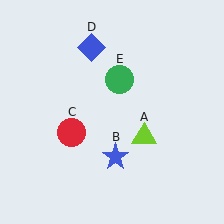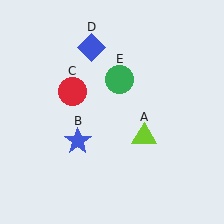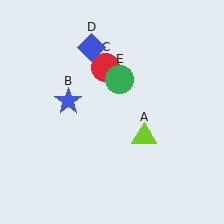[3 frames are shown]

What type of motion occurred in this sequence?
The blue star (object B), red circle (object C) rotated clockwise around the center of the scene.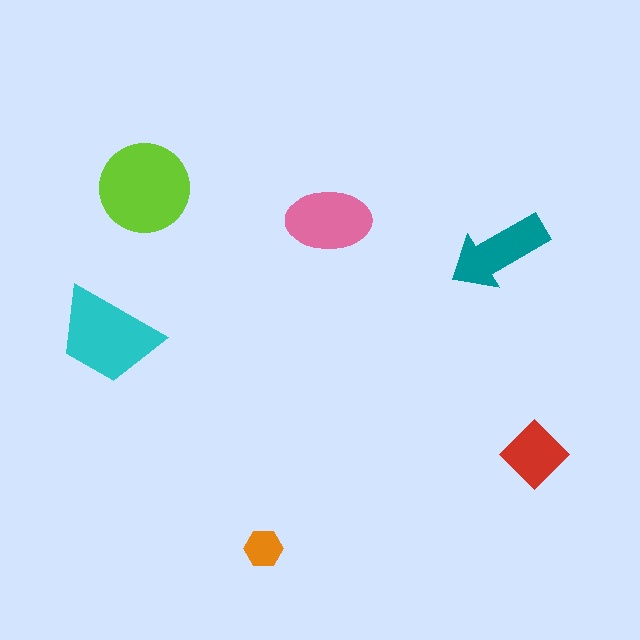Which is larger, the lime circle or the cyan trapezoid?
The lime circle.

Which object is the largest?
The lime circle.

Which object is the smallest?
The orange hexagon.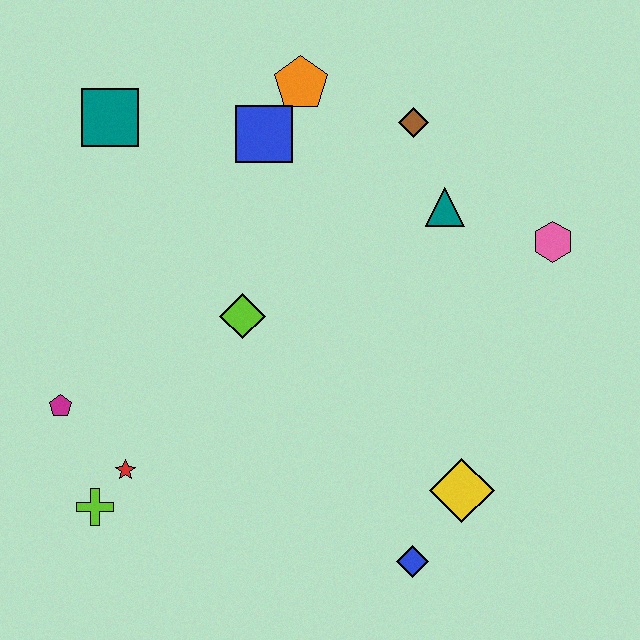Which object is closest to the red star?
The lime cross is closest to the red star.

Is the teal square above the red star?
Yes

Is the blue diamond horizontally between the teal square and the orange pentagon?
No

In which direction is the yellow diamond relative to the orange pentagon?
The yellow diamond is below the orange pentagon.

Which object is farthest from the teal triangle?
The lime cross is farthest from the teal triangle.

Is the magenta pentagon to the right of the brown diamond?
No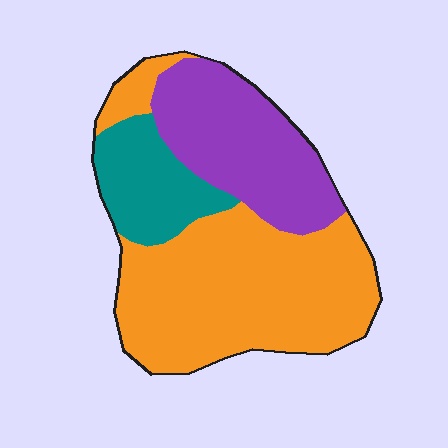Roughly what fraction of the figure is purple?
Purple takes up between a sixth and a third of the figure.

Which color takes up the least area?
Teal, at roughly 15%.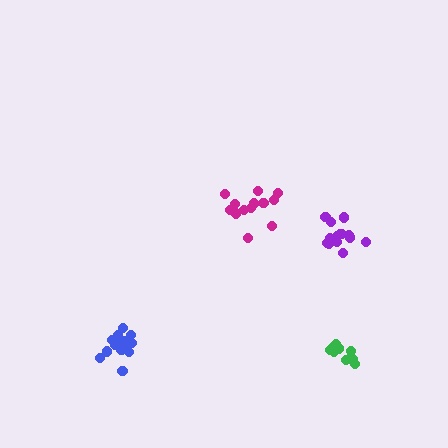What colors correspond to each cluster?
The clusters are colored: magenta, green, blue, purple.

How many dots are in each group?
Group 1: 13 dots, Group 2: 11 dots, Group 3: 15 dots, Group 4: 14 dots (53 total).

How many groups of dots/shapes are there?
There are 4 groups.